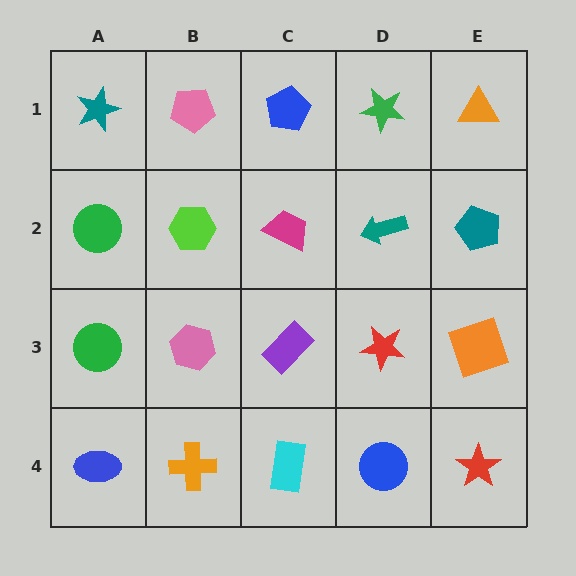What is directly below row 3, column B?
An orange cross.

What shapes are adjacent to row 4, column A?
A green circle (row 3, column A), an orange cross (row 4, column B).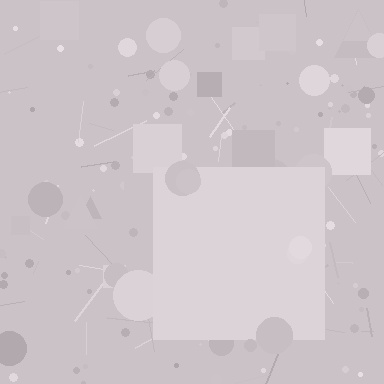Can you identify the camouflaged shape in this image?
The camouflaged shape is a square.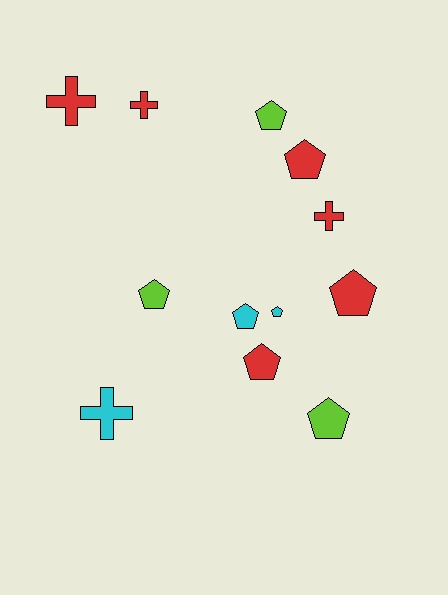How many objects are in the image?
There are 12 objects.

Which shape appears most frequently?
Pentagon, with 8 objects.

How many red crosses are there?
There are 3 red crosses.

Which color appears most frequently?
Red, with 6 objects.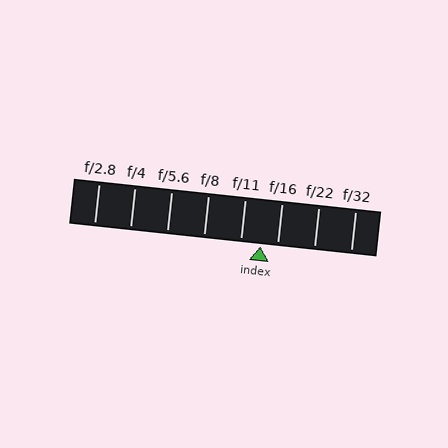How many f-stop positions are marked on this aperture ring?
There are 8 f-stop positions marked.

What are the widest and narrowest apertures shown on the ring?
The widest aperture shown is f/2.8 and the narrowest is f/32.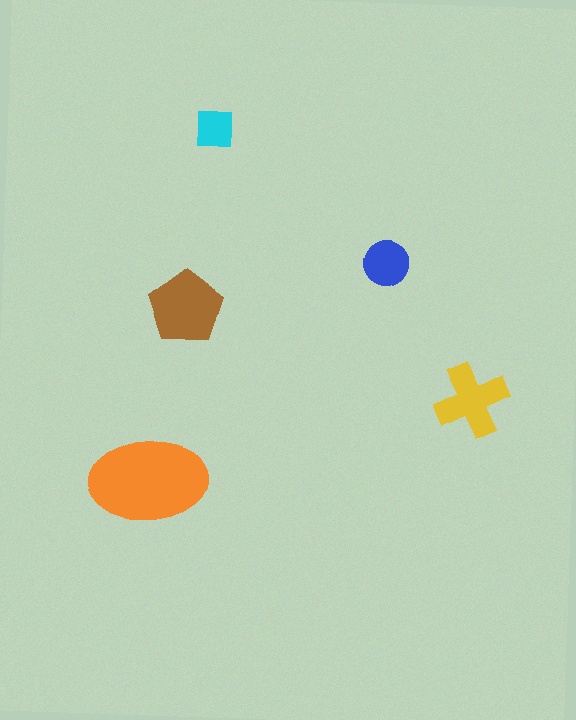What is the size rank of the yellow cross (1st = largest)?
3rd.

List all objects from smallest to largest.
The cyan square, the blue circle, the yellow cross, the brown pentagon, the orange ellipse.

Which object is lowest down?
The orange ellipse is bottommost.